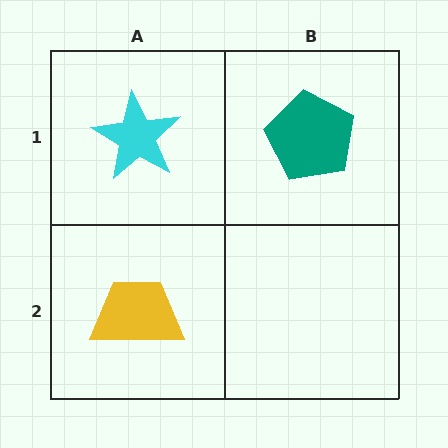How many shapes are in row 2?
1 shape.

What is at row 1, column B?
A teal pentagon.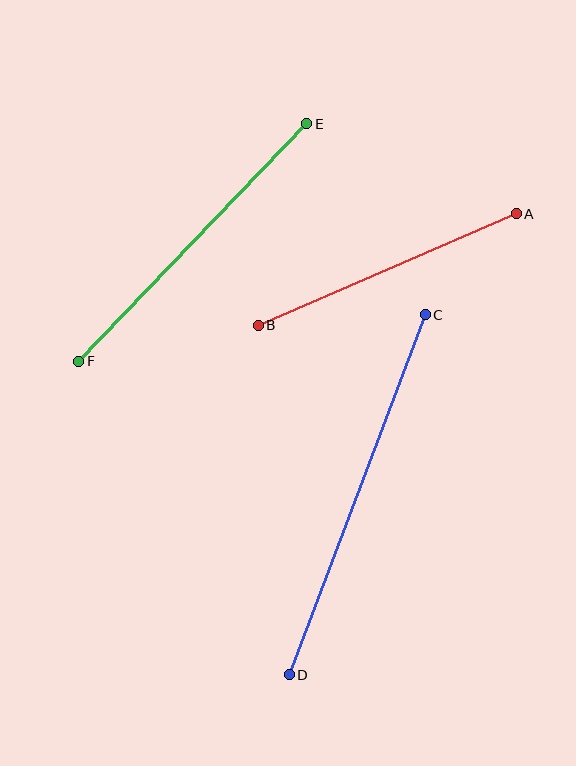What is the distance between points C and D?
The distance is approximately 385 pixels.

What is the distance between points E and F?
The distance is approximately 329 pixels.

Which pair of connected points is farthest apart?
Points C and D are farthest apart.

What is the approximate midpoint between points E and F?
The midpoint is at approximately (193, 243) pixels.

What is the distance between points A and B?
The distance is approximately 281 pixels.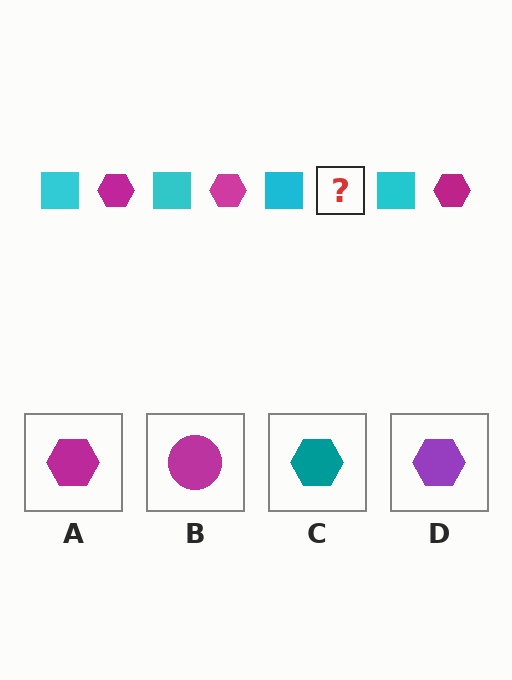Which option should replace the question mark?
Option A.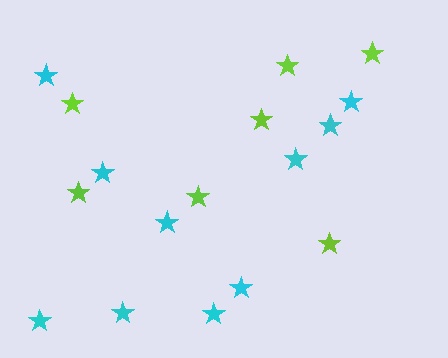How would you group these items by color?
There are 2 groups: one group of lime stars (7) and one group of cyan stars (10).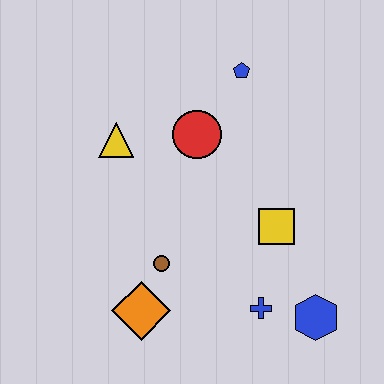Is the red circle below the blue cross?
No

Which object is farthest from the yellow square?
The yellow triangle is farthest from the yellow square.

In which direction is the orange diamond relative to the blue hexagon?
The orange diamond is to the left of the blue hexagon.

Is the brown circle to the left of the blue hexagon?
Yes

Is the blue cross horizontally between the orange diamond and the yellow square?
Yes